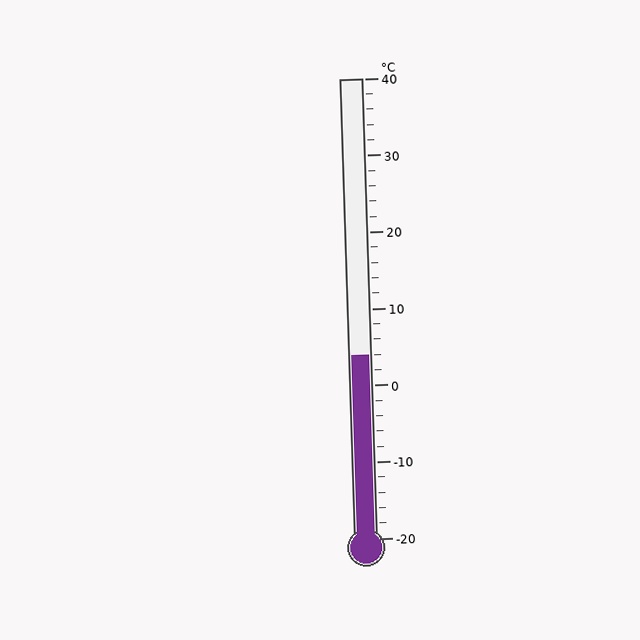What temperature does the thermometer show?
The thermometer shows approximately 4°C.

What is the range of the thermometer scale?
The thermometer scale ranges from -20°C to 40°C.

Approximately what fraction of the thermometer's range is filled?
The thermometer is filled to approximately 40% of its range.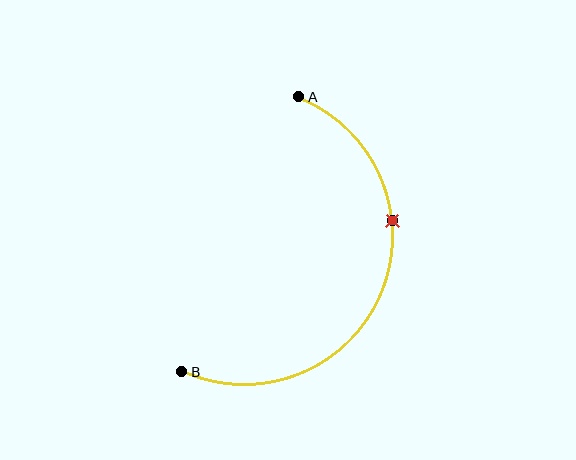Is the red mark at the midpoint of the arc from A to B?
No. The red mark lies on the arc but is closer to endpoint A. The arc midpoint would be at the point on the curve equidistant along the arc from both A and B.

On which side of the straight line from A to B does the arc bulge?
The arc bulges to the right of the straight line connecting A and B.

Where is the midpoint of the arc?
The arc midpoint is the point on the curve farthest from the straight line joining A and B. It sits to the right of that line.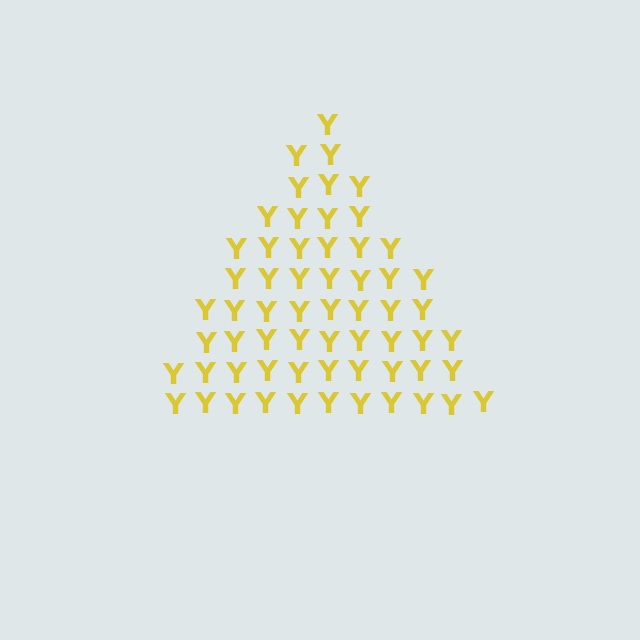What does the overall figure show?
The overall figure shows a triangle.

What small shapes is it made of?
It is made of small letter Y's.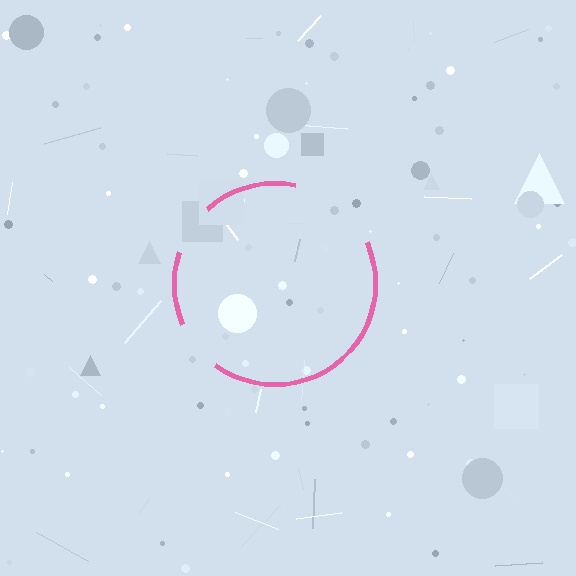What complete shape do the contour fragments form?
The contour fragments form a circle.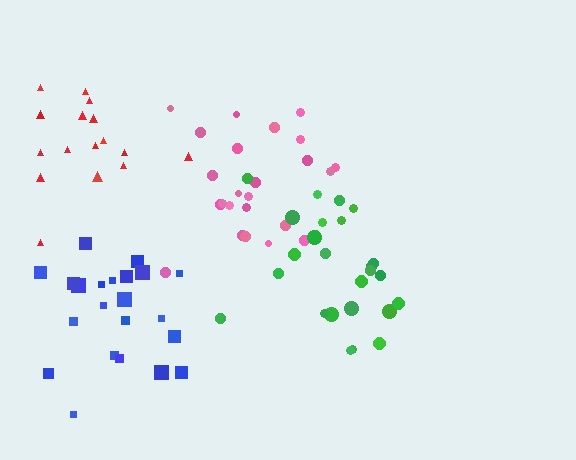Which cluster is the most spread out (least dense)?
Red.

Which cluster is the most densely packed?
Green.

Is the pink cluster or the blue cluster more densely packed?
Blue.